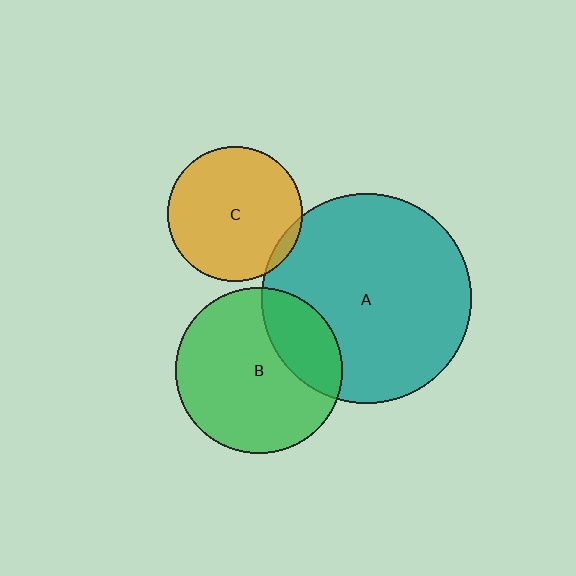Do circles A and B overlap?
Yes.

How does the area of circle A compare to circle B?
Approximately 1.6 times.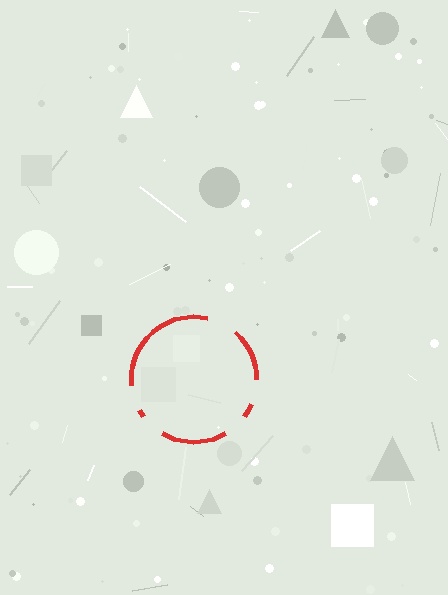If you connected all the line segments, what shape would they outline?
They would outline a circle.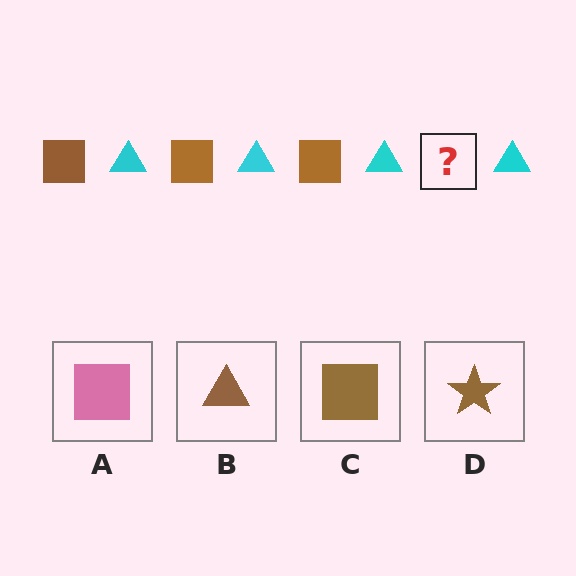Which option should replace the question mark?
Option C.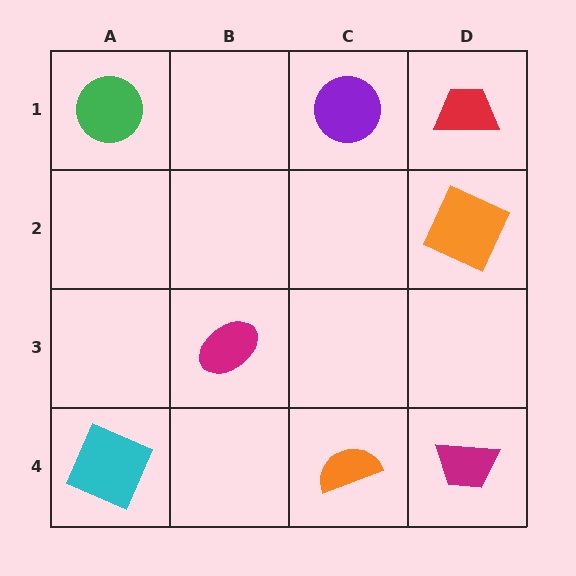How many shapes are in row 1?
3 shapes.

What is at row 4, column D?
A magenta trapezoid.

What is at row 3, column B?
A magenta ellipse.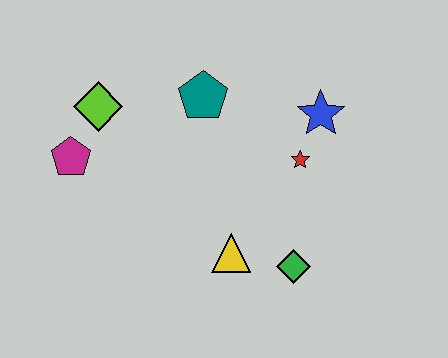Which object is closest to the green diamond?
The yellow triangle is closest to the green diamond.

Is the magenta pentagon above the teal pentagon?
No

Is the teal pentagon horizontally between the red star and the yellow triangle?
No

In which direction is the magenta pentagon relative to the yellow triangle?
The magenta pentagon is to the left of the yellow triangle.